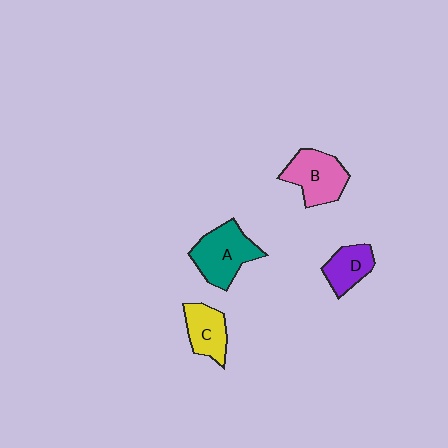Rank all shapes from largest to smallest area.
From largest to smallest: A (teal), B (pink), C (yellow), D (purple).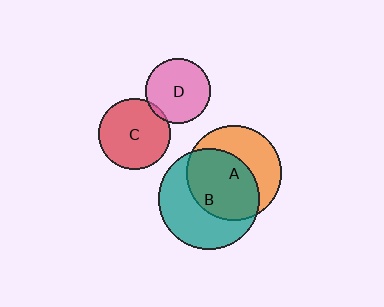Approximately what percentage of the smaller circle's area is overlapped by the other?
Approximately 55%.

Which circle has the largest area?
Circle B (teal).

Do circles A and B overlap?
Yes.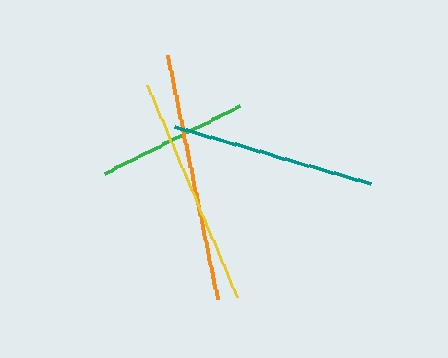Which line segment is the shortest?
The green line is the shortest at approximately 152 pixels.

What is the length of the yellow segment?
The yellow segment is approximately 229 pixels long.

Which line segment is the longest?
The orange line is the longest at approximately 249 pixels.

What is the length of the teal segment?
The teal segment is approximately 205 pixels long.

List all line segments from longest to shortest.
From longest to shortest: orange, yellow, teal, green.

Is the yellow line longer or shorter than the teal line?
The yellow line is longer than the teal line.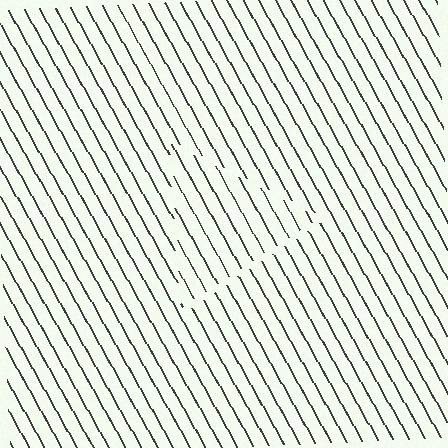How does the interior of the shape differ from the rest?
The interior of the shape contains the same grating, shifted by half a period — the contour is defined by the phase discontinuity where line-ends from the inner and outer gratings abut.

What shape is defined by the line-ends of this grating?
An illusory triangle. The interior of the shape contains the same grating, shifted by half a period — the contour is defined by the phase discontinuity where line-ends from the inner and outer gratings abut.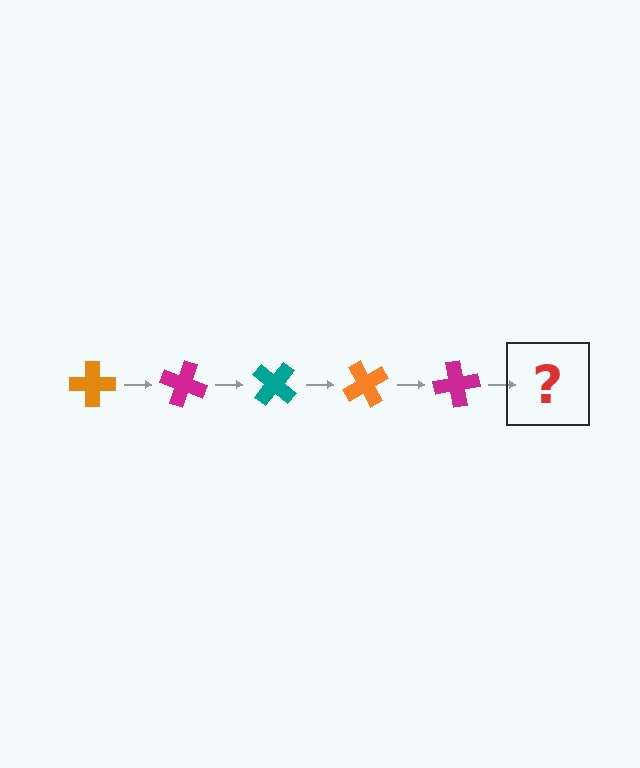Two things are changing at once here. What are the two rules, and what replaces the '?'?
The two rules are that it rotates 20 degrees each step and the color cycles through orange, magenta, and teal. The '?' should be a teal cross, rotated 100 degrees from the start.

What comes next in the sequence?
The next element should be a teal cross, rotated 100 degrees from the start.